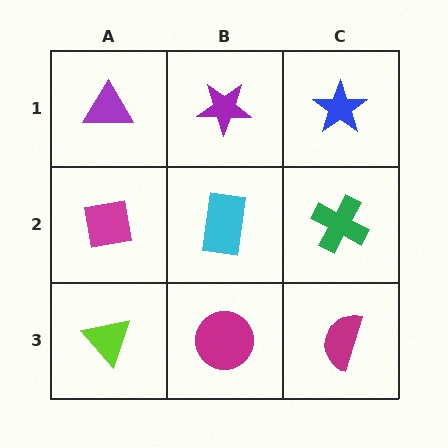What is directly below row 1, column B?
A cyan rectangle.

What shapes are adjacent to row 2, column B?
A purple star (row 1, column B), a magenta circle (row 3, column B), a magenta square (row 2, column A), a green cross (row 2, column C).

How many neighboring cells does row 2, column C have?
3.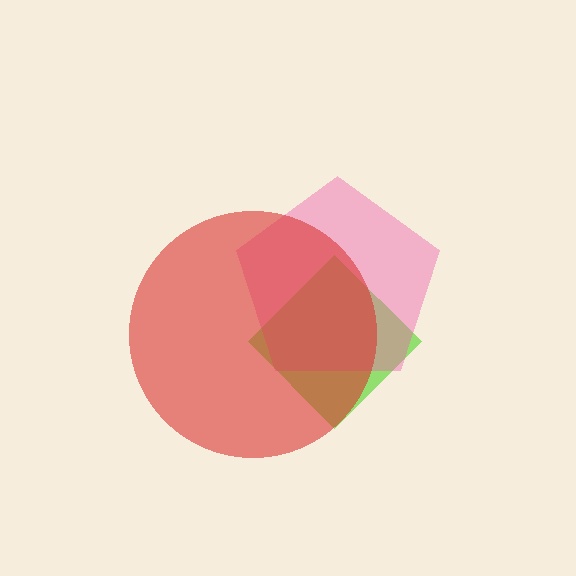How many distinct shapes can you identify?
There are 3 distinct shapes: a lime diamond, a pink pentagon, a red circle.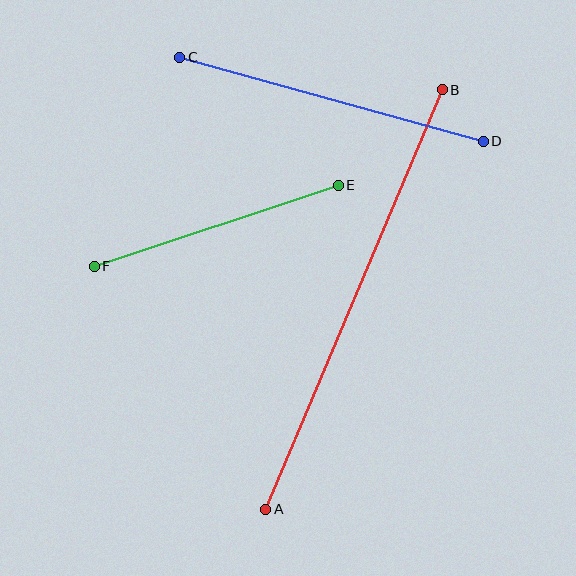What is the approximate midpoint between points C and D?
The midpoint is at approximately (332, 99) pixels.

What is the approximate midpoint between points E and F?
The midpoint is at approximately (216, 226) pixels.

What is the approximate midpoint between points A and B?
The midpoint is at approximately (354, 300) pixels.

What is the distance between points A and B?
The distance is approximately 455 pixels.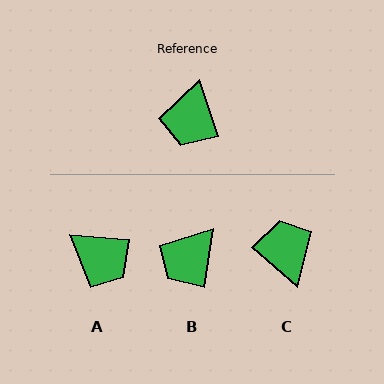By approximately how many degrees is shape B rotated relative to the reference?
Approximately 27 degrees clockwise.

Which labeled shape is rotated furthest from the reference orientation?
C, about 149 degrees away.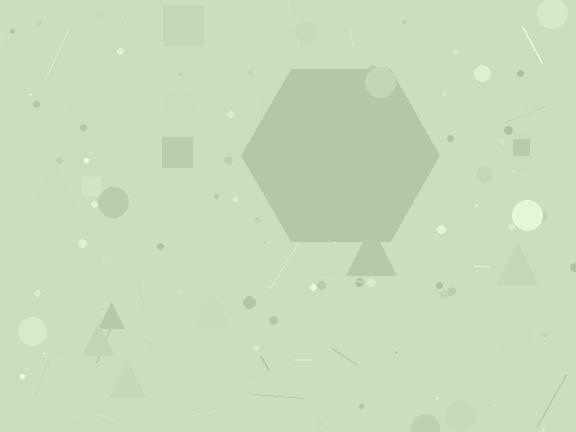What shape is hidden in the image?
A hexagon is hidden in the image.